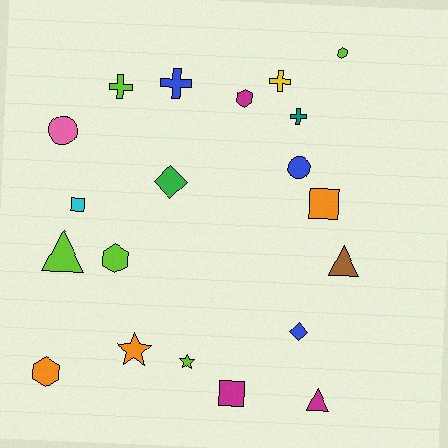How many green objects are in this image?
There is 1 green object.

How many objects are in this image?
There are 20 objects.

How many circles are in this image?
There are 2 circles.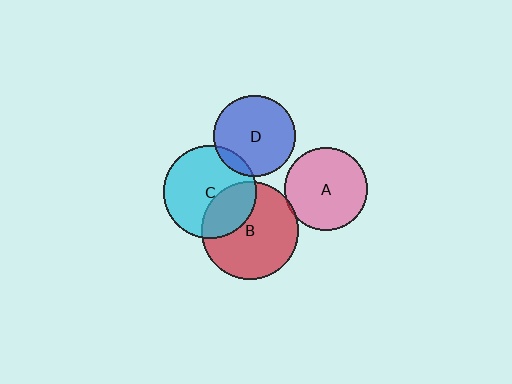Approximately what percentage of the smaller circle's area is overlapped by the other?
Approximately 30%.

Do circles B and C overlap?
Yes.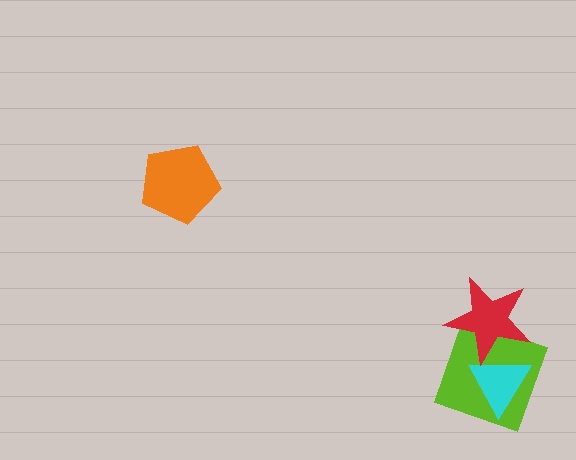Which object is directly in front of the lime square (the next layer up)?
The cyan triangle is directly in front of the lime square.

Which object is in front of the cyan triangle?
The red star is in front of the cyan triangle.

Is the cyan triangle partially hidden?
Yes, it is partially covered by another shape.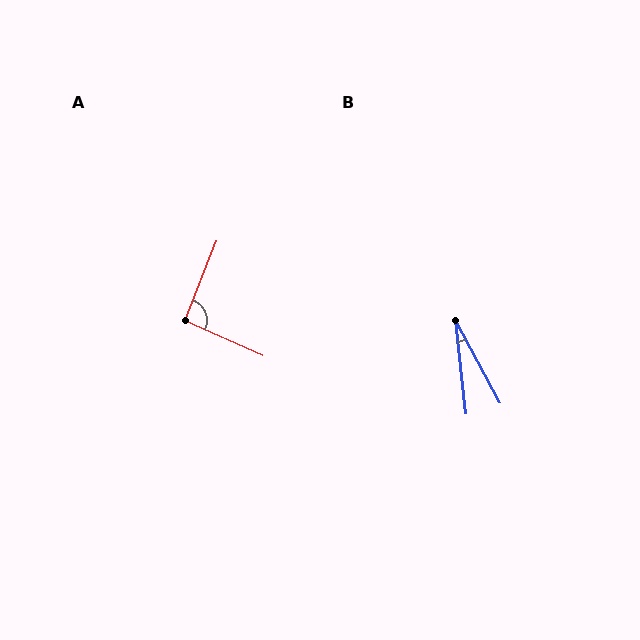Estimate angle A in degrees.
Approximately 92 degrees.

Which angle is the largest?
A, at approximately 92 degrees.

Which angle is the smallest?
B, at approximately 22 degrees.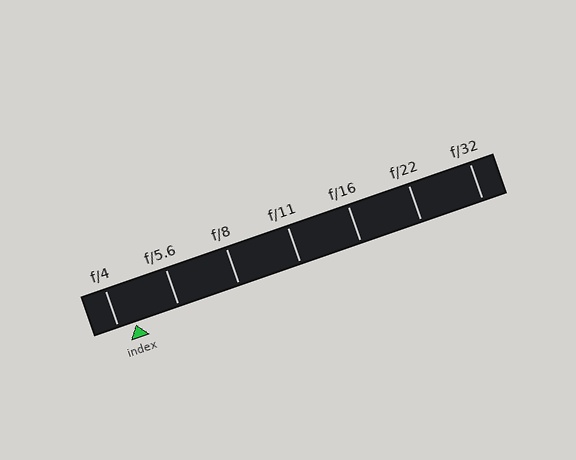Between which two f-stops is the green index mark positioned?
The index mark is between f/4 and f/5.6.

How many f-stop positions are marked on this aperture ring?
There are 7 f-stop positions marked.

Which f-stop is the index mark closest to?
The index mark is closest to f/4.